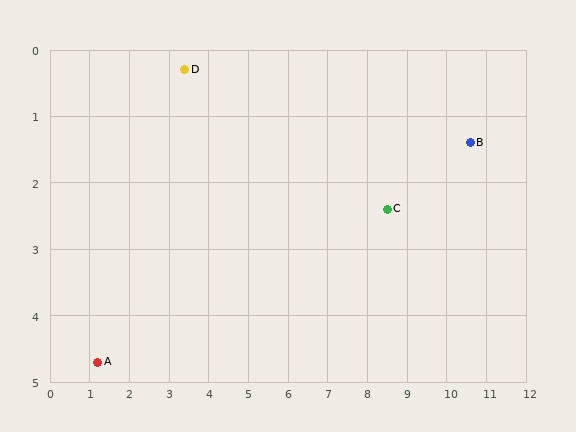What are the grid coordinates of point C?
Point C is at approximately (8.5, 2.4).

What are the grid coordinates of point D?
Point D is at approximately (3.4, 0.3).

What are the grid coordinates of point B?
Point B is at approximately (10.6, 1.4).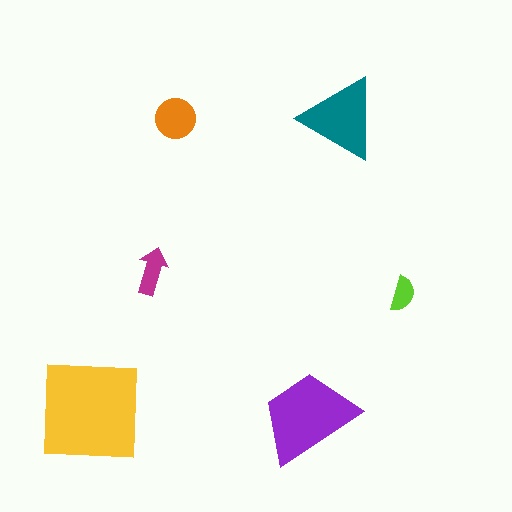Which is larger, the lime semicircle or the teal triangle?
The teal triangle.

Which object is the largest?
The yellow square.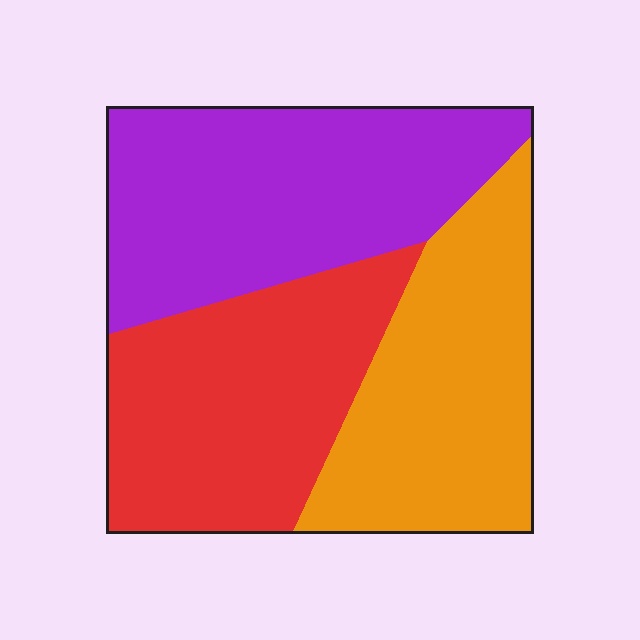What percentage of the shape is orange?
Orange takes up about one third (1/3) of the shape.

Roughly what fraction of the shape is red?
Red takes up about one third (1/3) of the shape.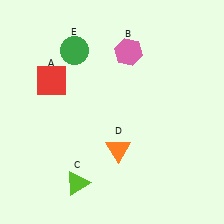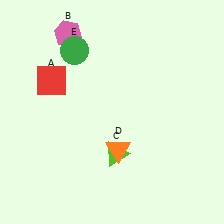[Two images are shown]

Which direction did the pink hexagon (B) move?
The pink hexagon (B) moved left.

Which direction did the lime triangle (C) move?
The lime triangle (C) moved right.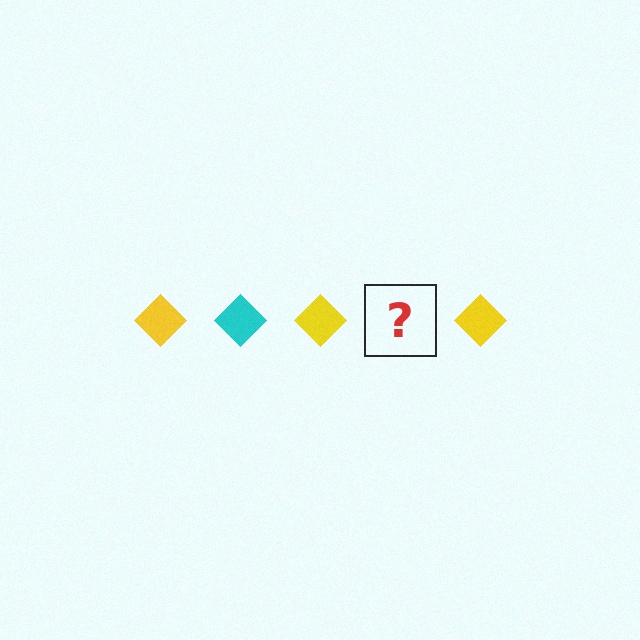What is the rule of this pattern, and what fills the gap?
The rule is that the pattern cycles through yellow, cyan diamonds. The gap should be filled with a cyan diamond.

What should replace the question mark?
The question mark should be replaced with a cyan diamond.